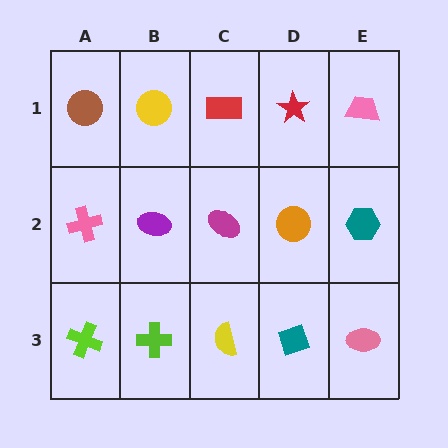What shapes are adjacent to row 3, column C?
A magenta ellipse (row 2, column C), a lime cross (row 3, column B), a teal diamond (row 3, column D).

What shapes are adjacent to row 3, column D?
An orange circle (row 2, column D), a yellow semicircle (row 3, column C), a pink ellipse (row 3, column E).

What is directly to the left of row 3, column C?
A lime cross.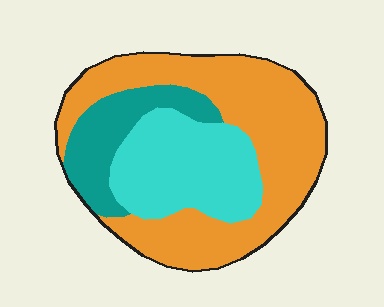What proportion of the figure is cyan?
Cyan takes up between a sixth and a third of the figure.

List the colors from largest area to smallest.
From largest to smallest: orange, cyan, teal.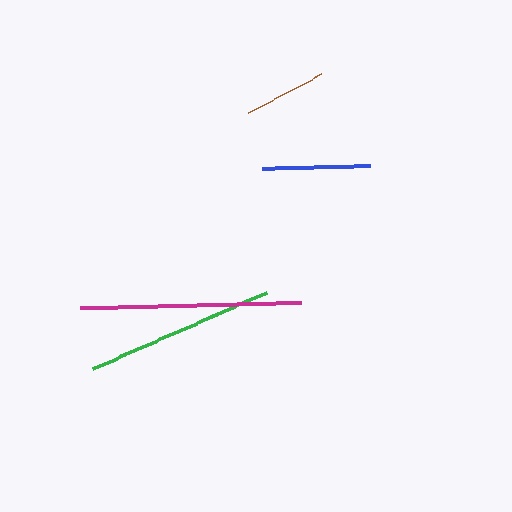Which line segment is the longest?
The magenta line is the longest at approximately 221 pixels.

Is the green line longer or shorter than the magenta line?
The magenta line is longer than the green line.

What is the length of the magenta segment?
The magenta segment is approximately 221 pixels long.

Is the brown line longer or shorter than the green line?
The green line is longer than the brown line.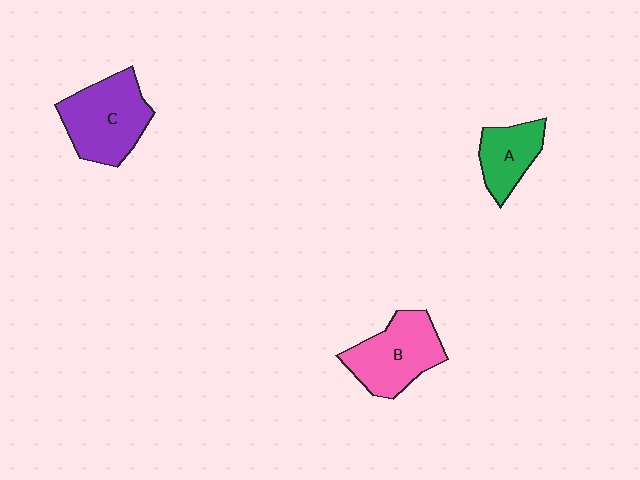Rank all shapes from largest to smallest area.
From largest to smallest: C (purple), B (pink), A (green).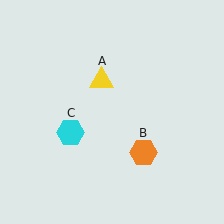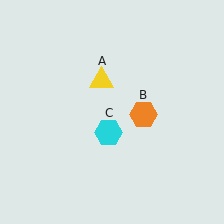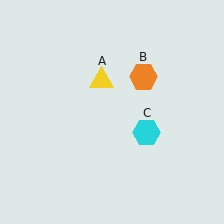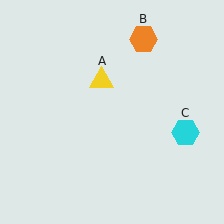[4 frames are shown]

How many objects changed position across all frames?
2 objects changed position: orange hexagon (object B), cyan hexagon (object C).